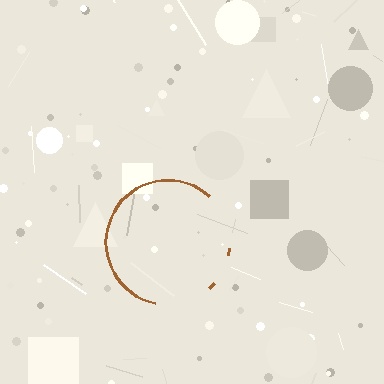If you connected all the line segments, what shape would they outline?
They would outline a circle.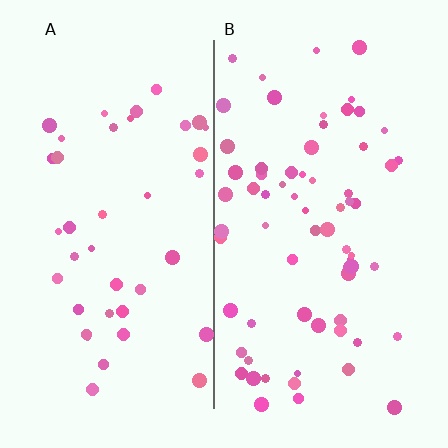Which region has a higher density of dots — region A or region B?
B (the right).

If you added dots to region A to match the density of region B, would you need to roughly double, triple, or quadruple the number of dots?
Approximately double.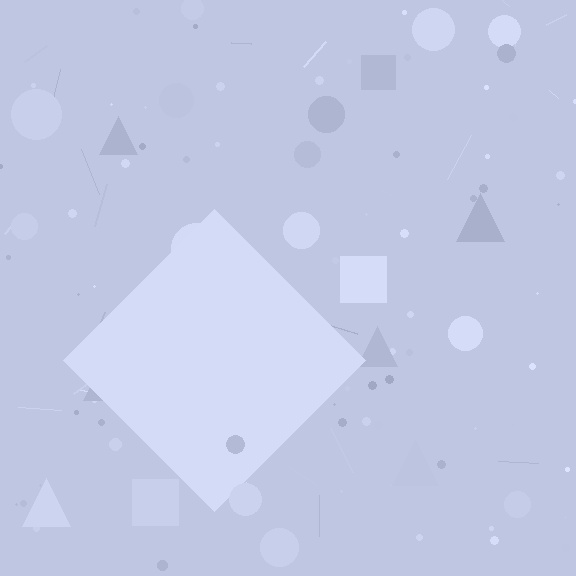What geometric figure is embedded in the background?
A diamond is embedded in the background.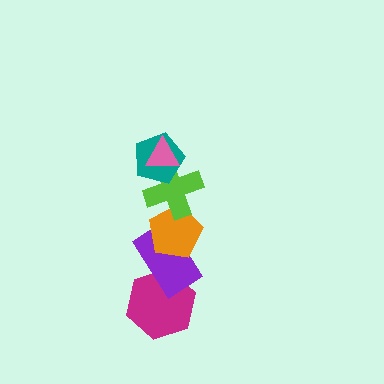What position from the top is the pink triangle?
The pink triangle is 1st from the top.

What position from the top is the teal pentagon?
The teal pentagon is 2nd from the top.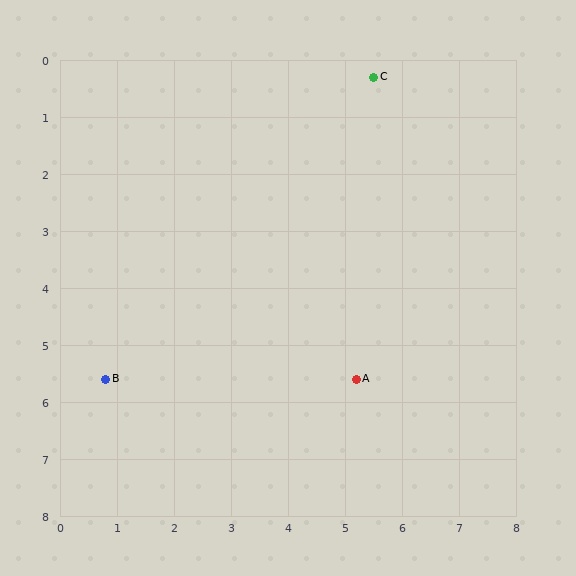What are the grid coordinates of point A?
Point A is at approximately (5.2, 5.6).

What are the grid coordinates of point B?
Point B is at approximately (0.8, 5.6).